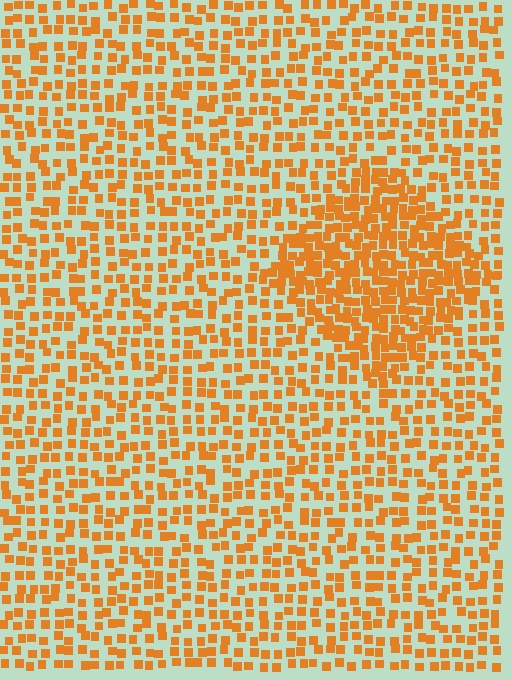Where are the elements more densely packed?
The elements are more densely packed inside the diamond boundary.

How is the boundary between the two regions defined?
The boundary is defined by a change in element density (approximately 1.9x ratio). All elements are the same color, size, and shape.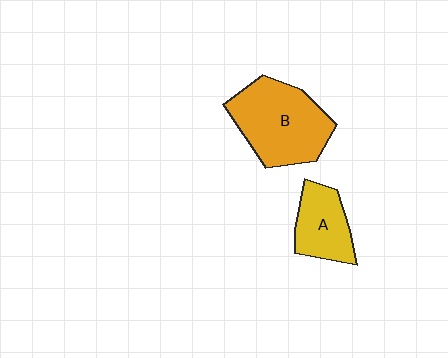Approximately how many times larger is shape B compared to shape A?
Approximately 1.8 times.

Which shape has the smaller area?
Shape A (yellow).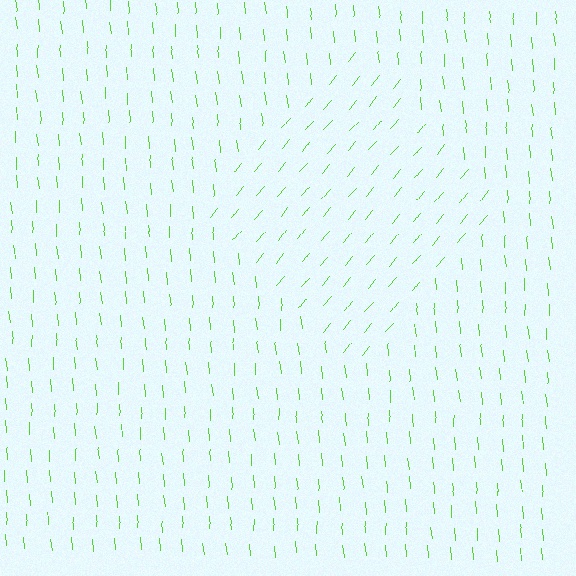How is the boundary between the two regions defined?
The boundary is defined purely by a change in line orientation (approximately 45 degrees difference). All lines are the same color and thickness.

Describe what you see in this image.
The image is filled with small lime line segments. A diamond region in the image has lines oriented differently from the surrounding lines, creating a visible texture boundary.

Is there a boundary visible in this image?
Yes, there is a texture boundary formed by a change in line orientation.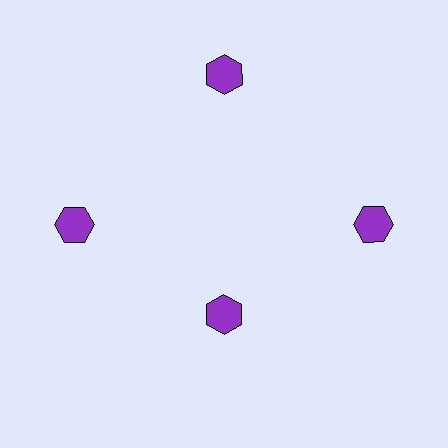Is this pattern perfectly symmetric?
No. The 4 purple hexagons are arranged in a ring, but one element near the 6 o'clock position is pulled inward toward the center, breaking the 4-fold rotational symmetry.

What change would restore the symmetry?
The symmetry would be restored by moving it outward, back onto the ring so that all 4 hexagons sit at equal angles and equal distance from the center.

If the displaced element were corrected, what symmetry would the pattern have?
It would have 4-fold rotational symmetry — the pattern would map onto itself every 90 degrees.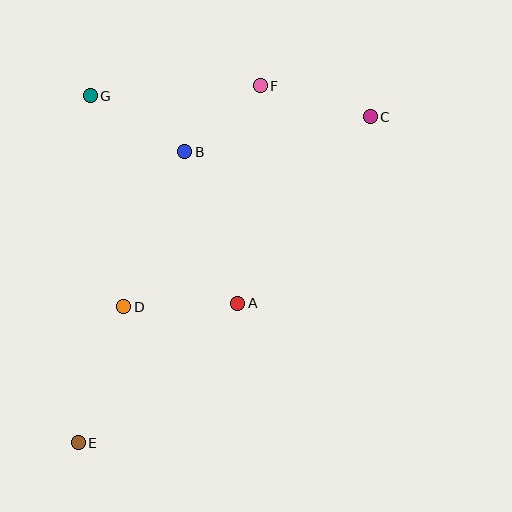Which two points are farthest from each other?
Points C and E are farthest from each other.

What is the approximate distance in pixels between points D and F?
The distance between D and F is approximately 260 pixels.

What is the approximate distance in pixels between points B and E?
The distance between B and E is approximately 309 pixels.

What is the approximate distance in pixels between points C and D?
The distance between C and D is approximately 311 pixels.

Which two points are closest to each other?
Points B and F are closest to each other.